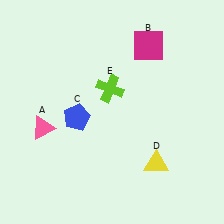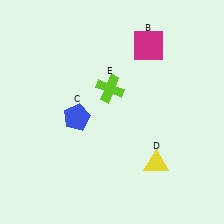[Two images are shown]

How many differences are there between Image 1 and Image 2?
There is 1 difference between the two images.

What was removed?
The pink triangle (A) was removed in Image 2.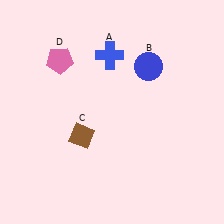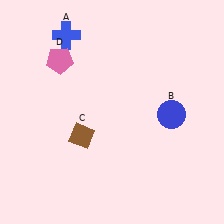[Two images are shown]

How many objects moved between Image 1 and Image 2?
2 objects moved between the two images.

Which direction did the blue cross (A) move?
The blue cross (A) moved left.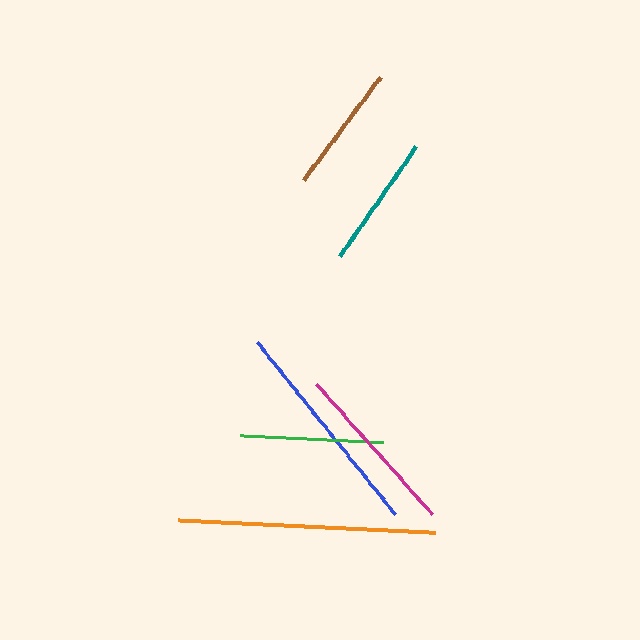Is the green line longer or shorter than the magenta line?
The magenta line is longer than the green line.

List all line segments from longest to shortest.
From longest to shortest: orange, blue, magenta, green, teal, brown.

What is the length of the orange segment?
The orange segment is approximately 257 pixels long.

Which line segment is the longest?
The orange line is the longest at approximately 257 pixels.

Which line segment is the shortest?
The brown line is the shortest at approximately 129 pixels.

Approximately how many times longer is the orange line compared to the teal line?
The orange line is approximately 1.9 times the length of the teal line.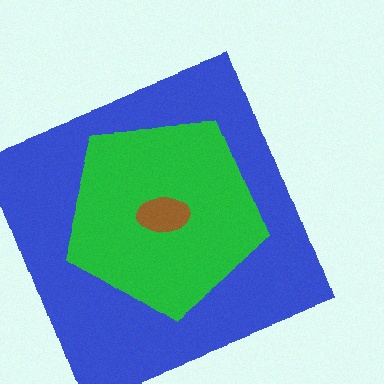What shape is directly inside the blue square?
The green pentagon.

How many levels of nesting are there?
3.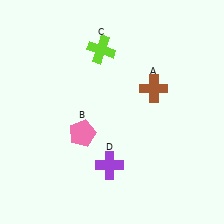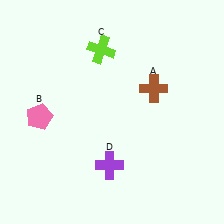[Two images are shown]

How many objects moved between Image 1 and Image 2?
1 object moved between the two images.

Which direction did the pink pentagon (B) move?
The pink pentagon (B) moved left.